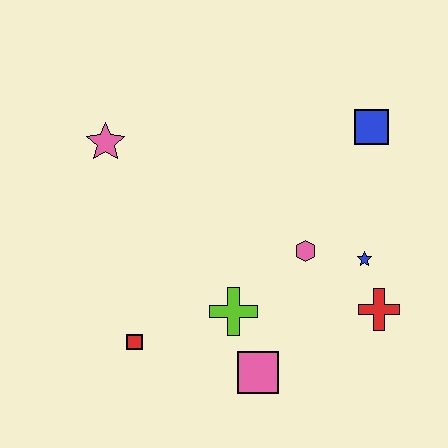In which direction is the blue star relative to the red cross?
The blue star is above the red cross.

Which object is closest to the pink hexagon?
The blue star is closest to the pink hexagon.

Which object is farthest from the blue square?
The red square is farthest from the blue square.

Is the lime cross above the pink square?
Yes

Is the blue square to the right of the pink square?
Yes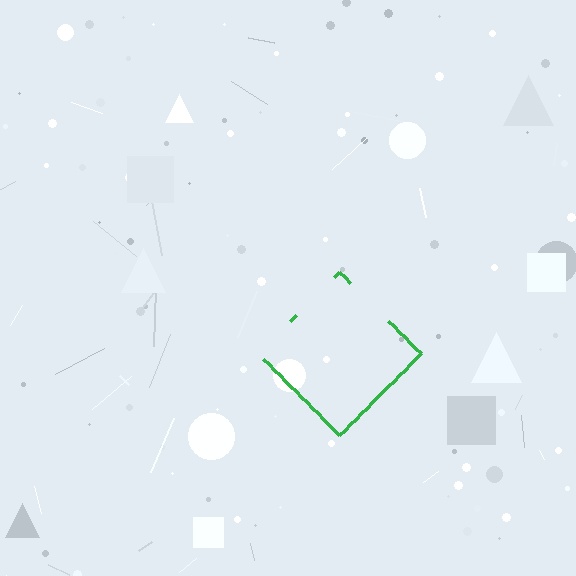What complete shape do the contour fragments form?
The contour fragments form a diamond.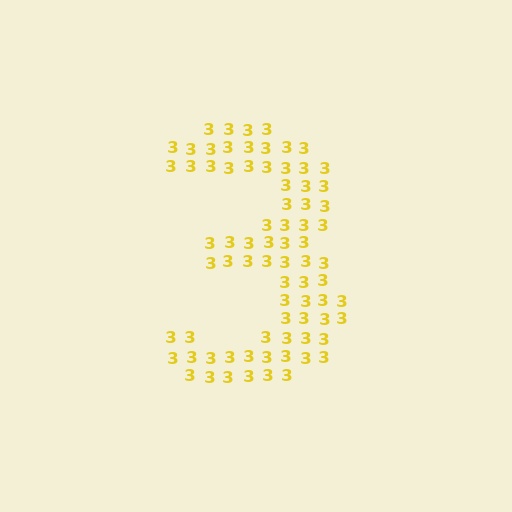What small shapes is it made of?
It is made of small digit 3's.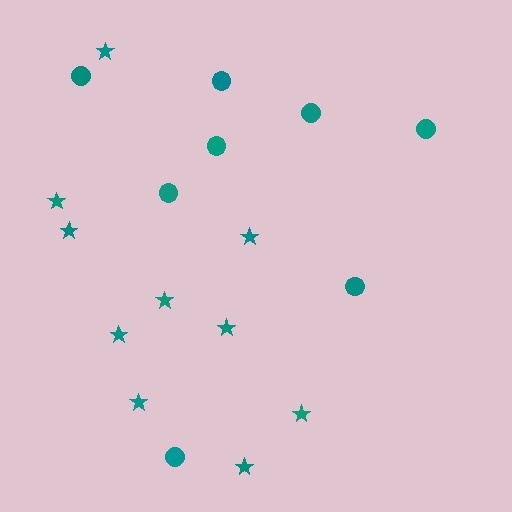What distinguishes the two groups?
There are 2 groups: one group of stars (10) and one group of circles (8).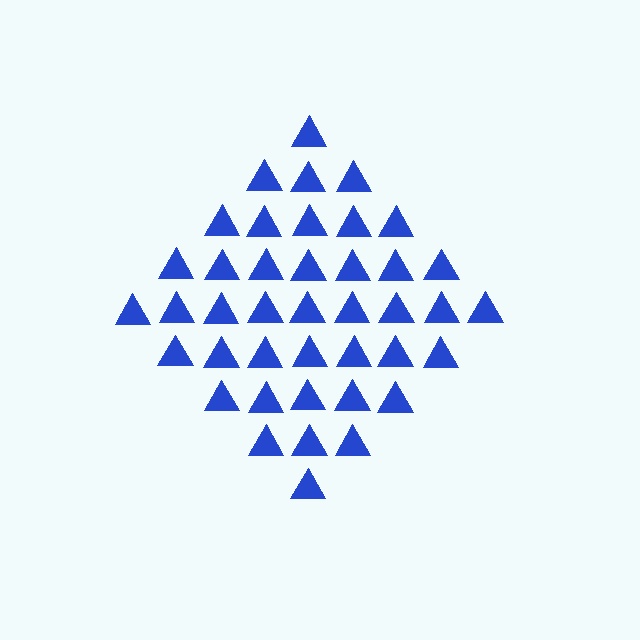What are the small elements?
The small elements are triangles.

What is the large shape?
The large shape is a diamond.